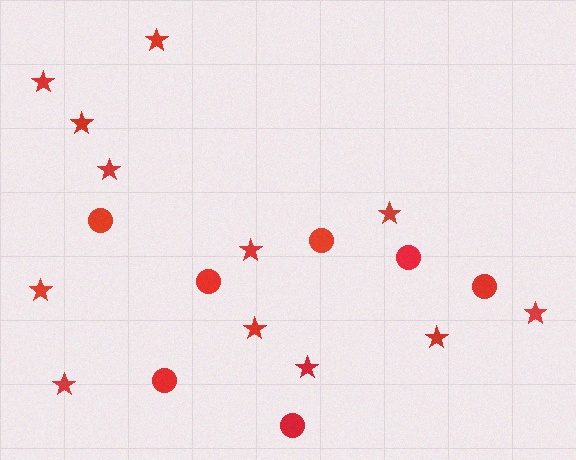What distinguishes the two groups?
There are 2 groups: one group of stars (12) and one group of circles (7).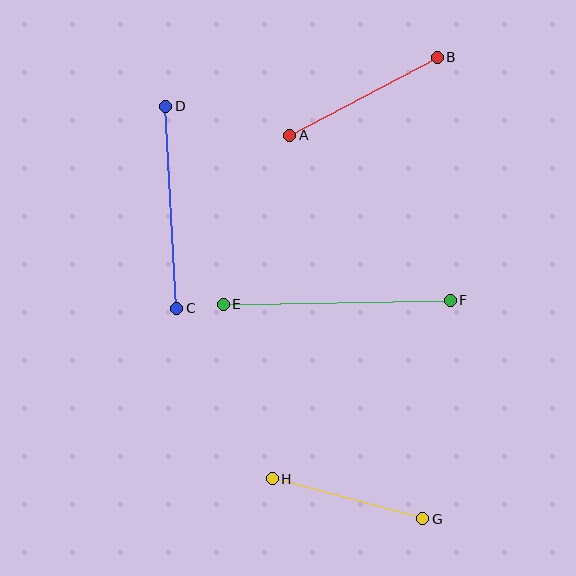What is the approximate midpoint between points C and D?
The midpoint is at approximately (171, 207) pixels.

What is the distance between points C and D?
The distance is approximately 203 pixels.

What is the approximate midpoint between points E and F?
The midpoint is at approximately (337, 302) pixels.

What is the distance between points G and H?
The distance is approximately 155 pixels.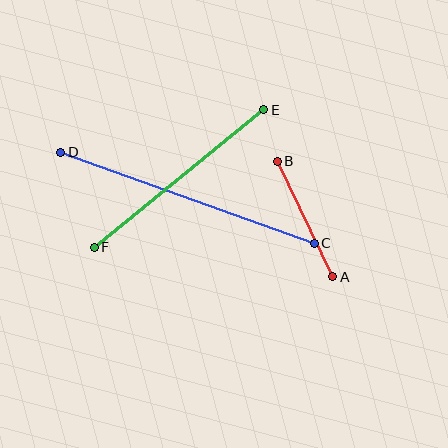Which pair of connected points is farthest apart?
Points C and D are farthest apart.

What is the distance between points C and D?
The distance is approximately 269 pixels.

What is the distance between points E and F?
The distance is approximately 218 pixels.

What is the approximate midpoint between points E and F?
The midpoint is at approximately (179, 178) pixels.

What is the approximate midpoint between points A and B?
The midpoint is at approximately (305, 219) pixels.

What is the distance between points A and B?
The distance is approximately 128 pixels.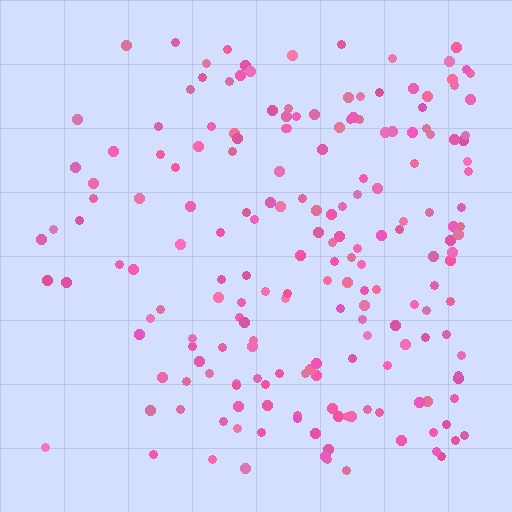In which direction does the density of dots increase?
From left to right, with the right side densest.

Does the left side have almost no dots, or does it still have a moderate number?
Still a moderate number, just noticeably fewer than the right.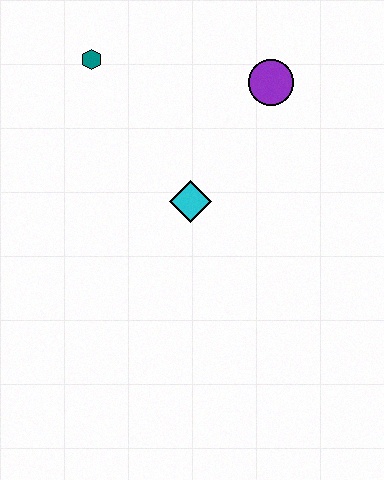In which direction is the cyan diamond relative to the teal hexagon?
The cyan diamond is below the teal hexagon.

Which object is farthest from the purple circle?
The teal hexagon is farthest from the purple circle.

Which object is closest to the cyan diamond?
The purple circle is closest to the cyan diamond.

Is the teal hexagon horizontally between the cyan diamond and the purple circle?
No